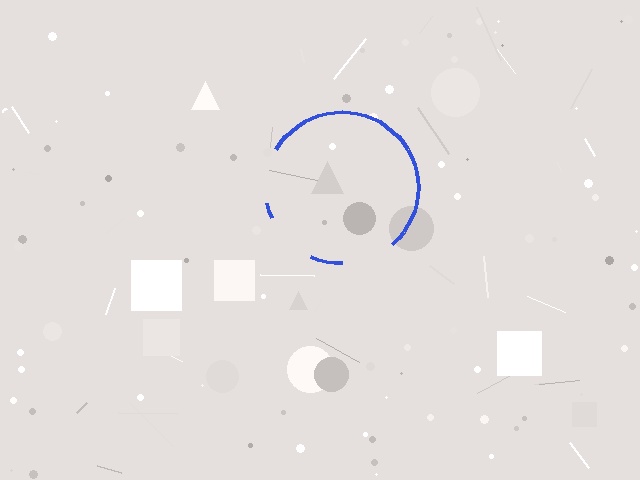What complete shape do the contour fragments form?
The contour fragments form a circle.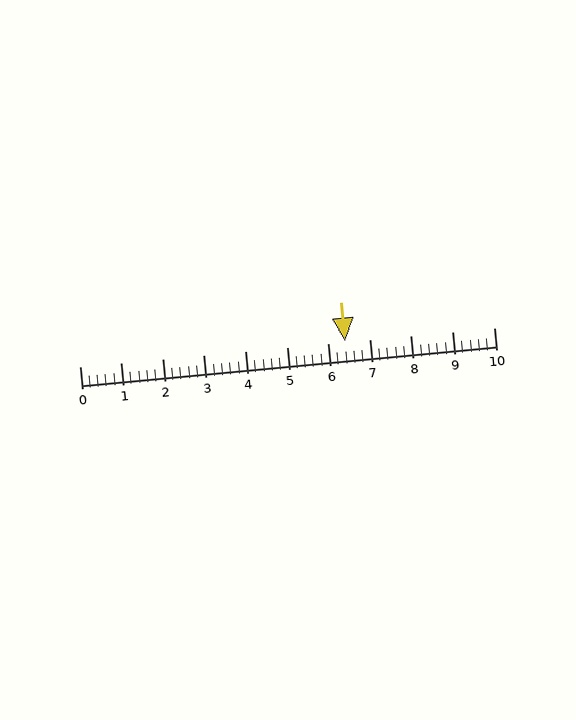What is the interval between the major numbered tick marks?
The major tick marks are spaced 1 units apart.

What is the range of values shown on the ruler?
The ruler shows values from 0 to 10.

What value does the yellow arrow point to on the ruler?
The yellow arrow points to approximately 6.4.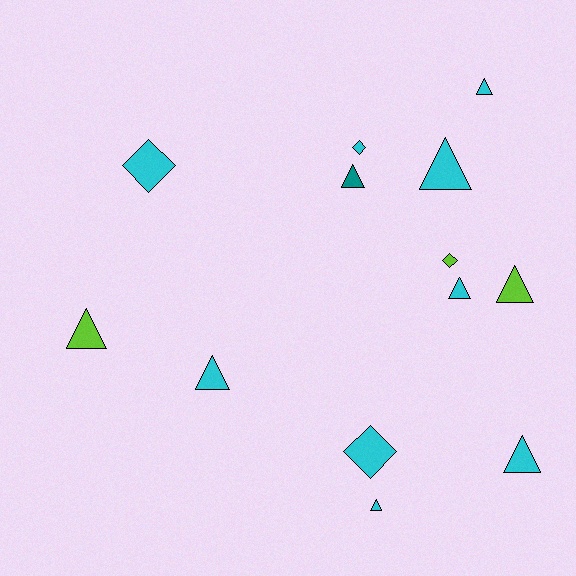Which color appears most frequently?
Cyan, with 9 objects.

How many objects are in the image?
There are 13 objects.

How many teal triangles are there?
There is 1 teal triangle.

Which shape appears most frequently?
Triangle, with 9 objects.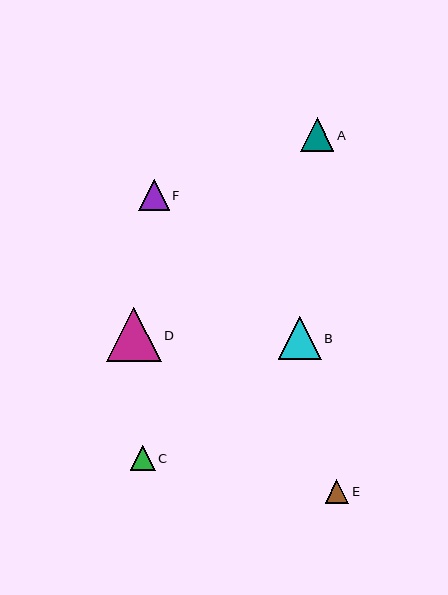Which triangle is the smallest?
Triangle E is the smallest with a size of approximately 24 pixels.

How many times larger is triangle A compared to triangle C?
Triangle A is approximately 1.3 times the size of triangle C.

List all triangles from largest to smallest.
From largest to smallest: D, B, A, F, C, E.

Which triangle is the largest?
Triangle D is the largest with a size of approximately 55 pixels.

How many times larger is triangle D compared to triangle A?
Triangle D is approximately 1.6 times the size of triangle A.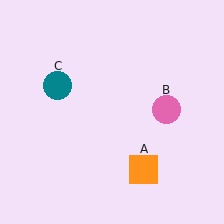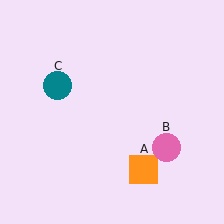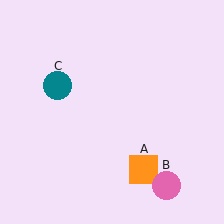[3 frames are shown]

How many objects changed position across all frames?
1 object changed position: pink circle (object B).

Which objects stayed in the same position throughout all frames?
Orange square (object A) and teal circle (object C) remained stationary.